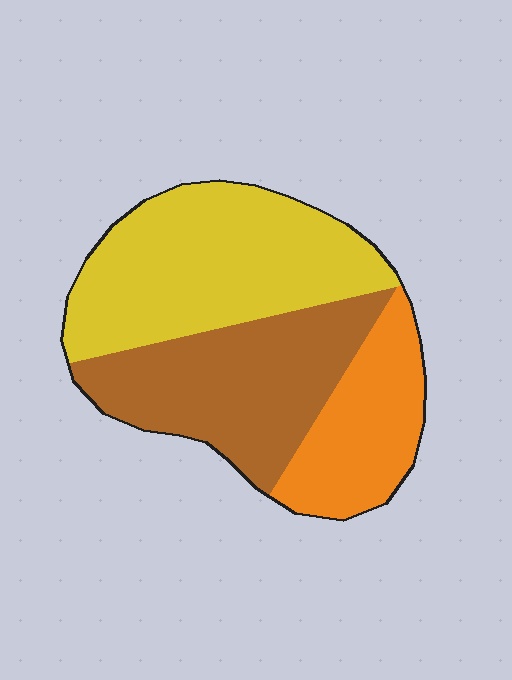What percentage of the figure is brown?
Brown takes up between a third and a half of the figure.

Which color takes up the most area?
Yellow, at roughly 45%.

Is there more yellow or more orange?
Yellow.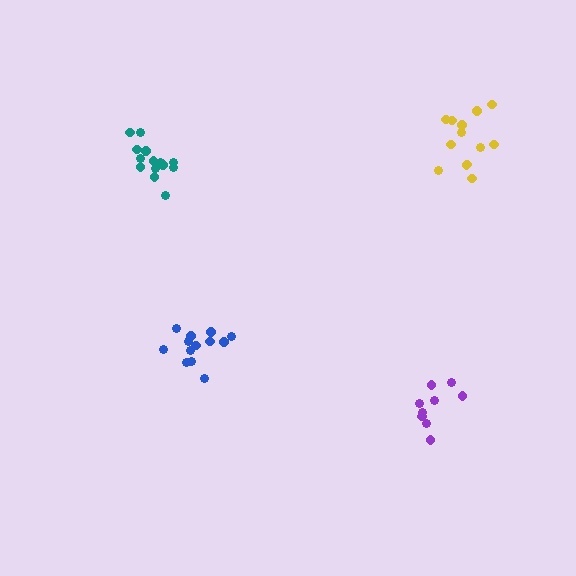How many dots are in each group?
Group 1: 13 dots, Group 2: 14 dots, Group 3: 13 dots, Group 4: 9 dots (49 total).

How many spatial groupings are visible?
There are 4 spatial groupings.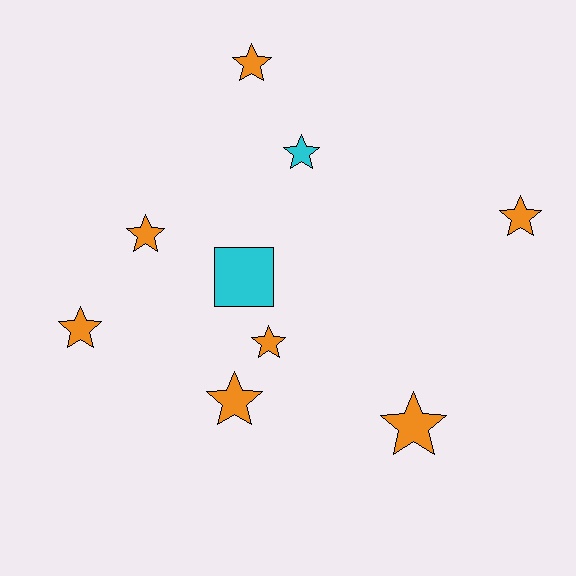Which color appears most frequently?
Orange, with 7 objects.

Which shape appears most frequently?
Star, with 8 objects.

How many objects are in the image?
There are 9 objects.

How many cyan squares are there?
There is 1 cyan square.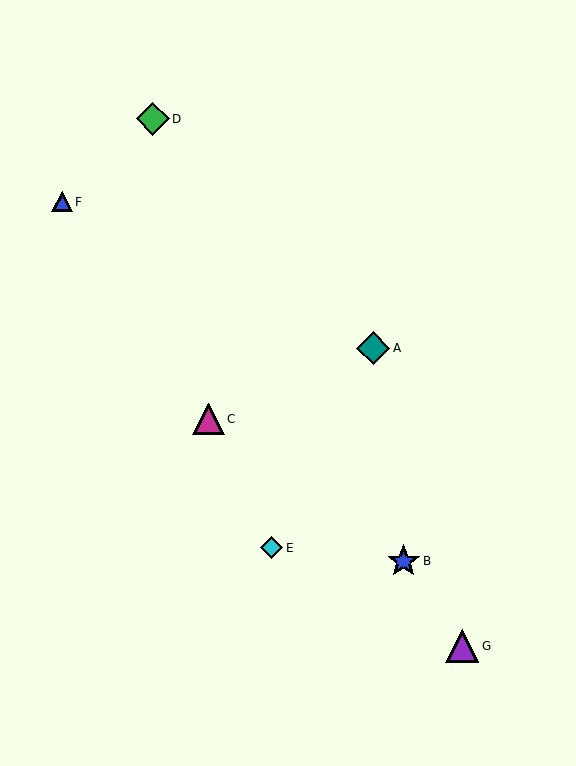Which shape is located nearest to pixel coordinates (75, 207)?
The blue triangle (labeled F) at (62, 202) is nearest to that location.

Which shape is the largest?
The purple triangle (labeled G) is the largest.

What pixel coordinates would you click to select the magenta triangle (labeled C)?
Click at (208, 419) to select the magenta triangle C.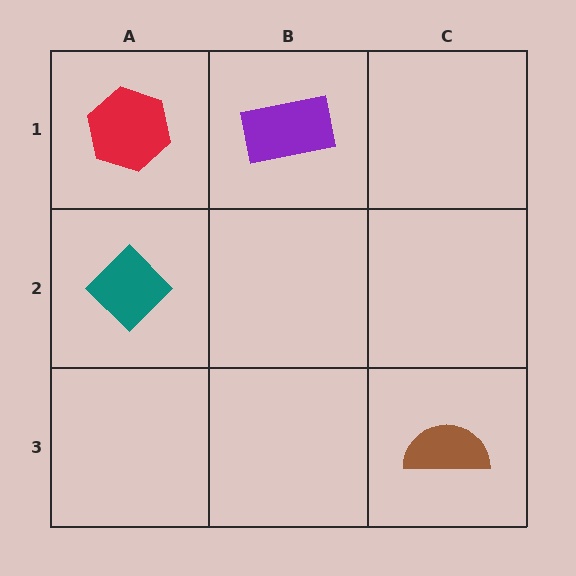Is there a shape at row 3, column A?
No, that cell is empty.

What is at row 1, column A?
A red hexagon.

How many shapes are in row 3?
1 shape.